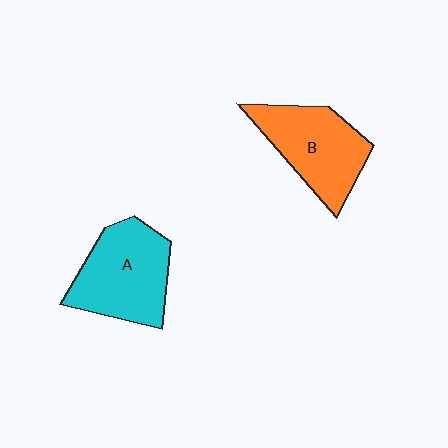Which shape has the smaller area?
Shape B (orange).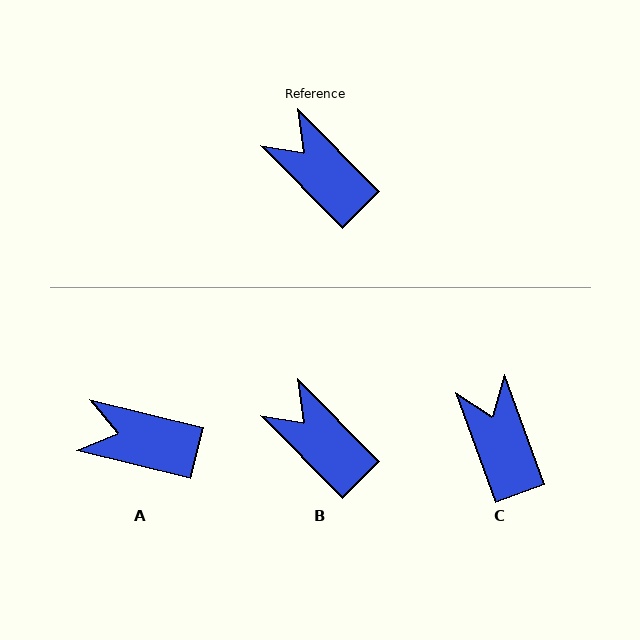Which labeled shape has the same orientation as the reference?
B.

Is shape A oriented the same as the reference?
No, it is off by about 31 degrees.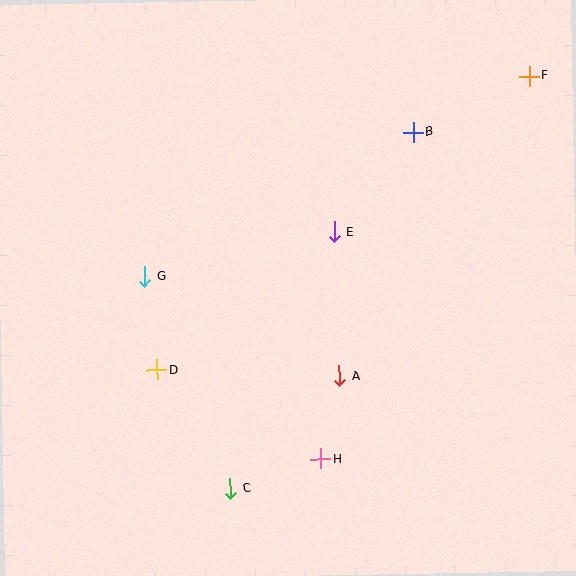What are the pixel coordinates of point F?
Point F is at (530, 76).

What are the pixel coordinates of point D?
Point D is at (157, 370).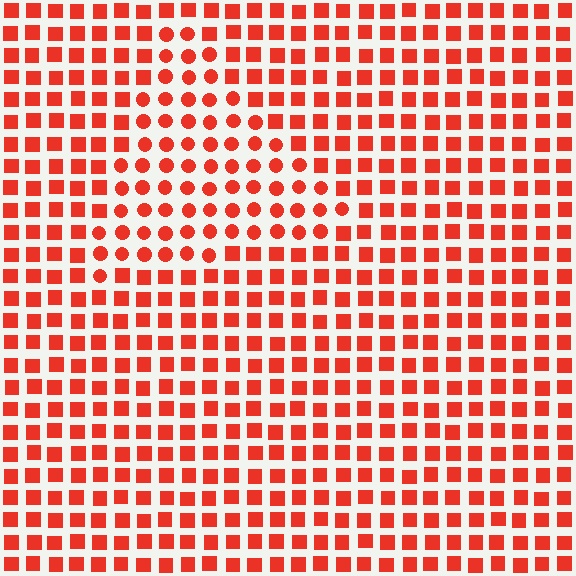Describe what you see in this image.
The image is filled with small red elements arranged in a uniform grid. A triangle-shaped region contains circles, while the surrounding area contains squares. The boundary is defined purely by the change in element shape.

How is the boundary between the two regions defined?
The boundary is defined by a change in element shape: circles inside vs. squares outside. All elements share the same color and spacing.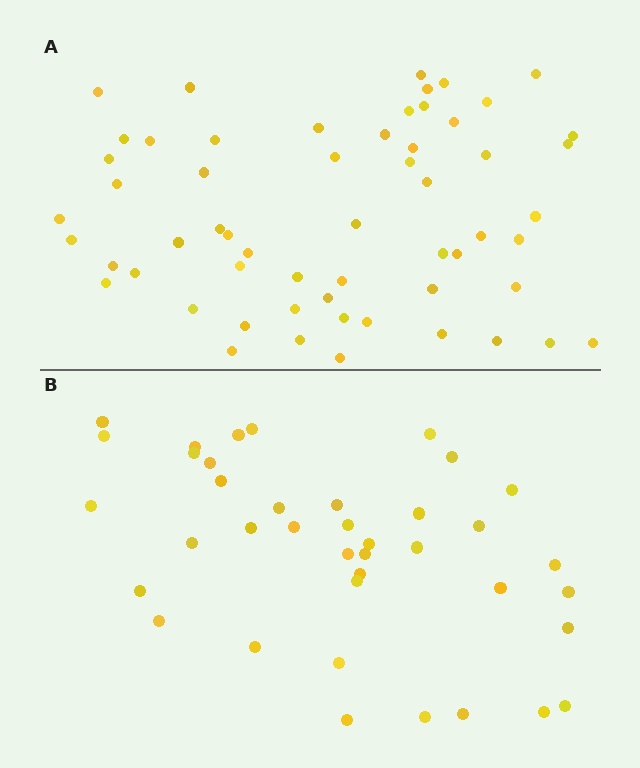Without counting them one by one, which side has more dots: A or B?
Region A (the top region) has more dots.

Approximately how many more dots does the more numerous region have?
Region A has approximately 20 more dots than region B.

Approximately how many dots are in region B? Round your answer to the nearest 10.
About 40 dots. (The exact count is 39, which rounds to 40.)